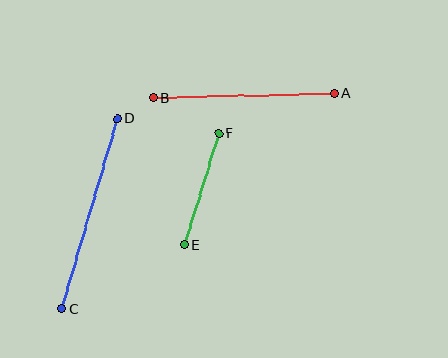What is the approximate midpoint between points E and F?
The midpoint is at approximately (202, 189) pixels.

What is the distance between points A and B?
The distance is approximately 181 pixels.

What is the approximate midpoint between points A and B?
The midpoint is at approximately (244, 96) pixels.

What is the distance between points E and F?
The distance is approximately 117 pixels.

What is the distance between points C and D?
The distance is approximately 198 pixels.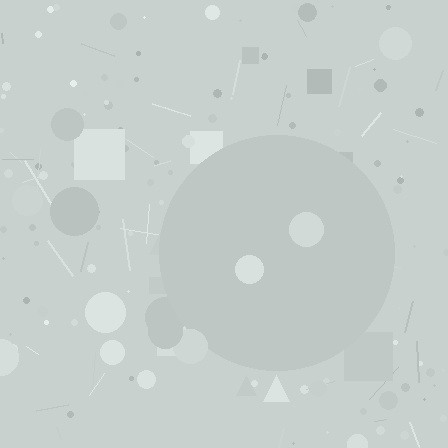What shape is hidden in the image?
A circle is hidden in the image.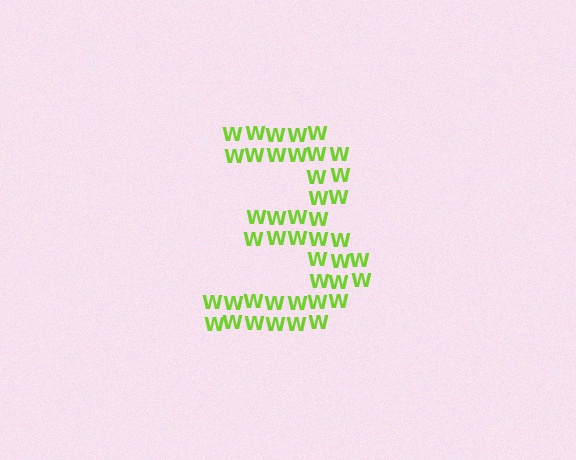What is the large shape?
The large shape is the digit 3.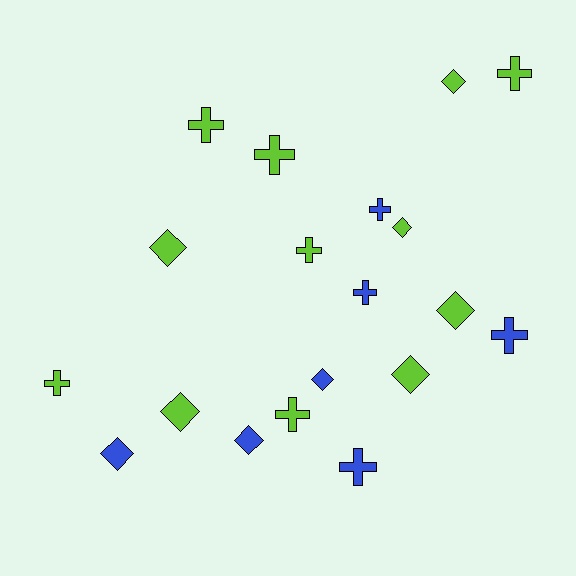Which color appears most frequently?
Lime, with 12 objects.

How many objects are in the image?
There are 19 objects.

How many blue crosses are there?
There are 4 blue crosses.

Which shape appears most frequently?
Cross, with 10 objects.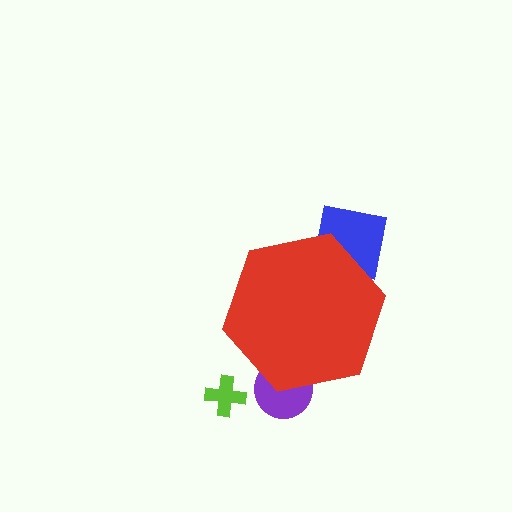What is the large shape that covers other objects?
A red hexagon.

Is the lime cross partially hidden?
No, the lime cross is fully visible.